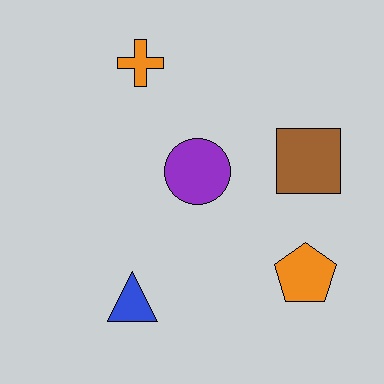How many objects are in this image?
There are 5 objects.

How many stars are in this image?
There are no stars.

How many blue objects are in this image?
There is 1 blue object.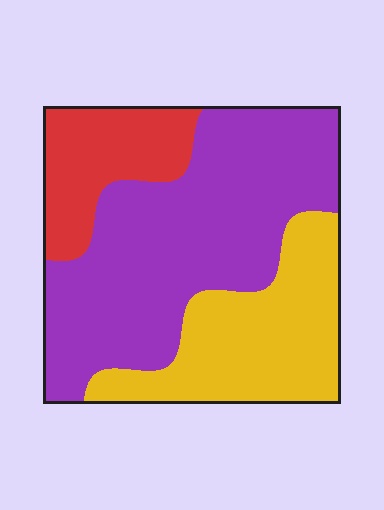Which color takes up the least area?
Red, at roughly 15%.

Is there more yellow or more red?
Yellow.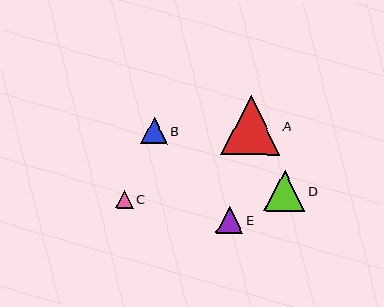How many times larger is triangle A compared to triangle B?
Triangle A is approximately 2.2 times the size of triangle B.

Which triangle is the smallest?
Triangle C is the smallest with a size of approximately 18 pixels.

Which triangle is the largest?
Triangle A is the largest with a size of approximately 59 pixels.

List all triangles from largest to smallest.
From largest to smallest: A, D, E, B, C.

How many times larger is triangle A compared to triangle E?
Triangle A is approximately 2.2 times the size of triangle E.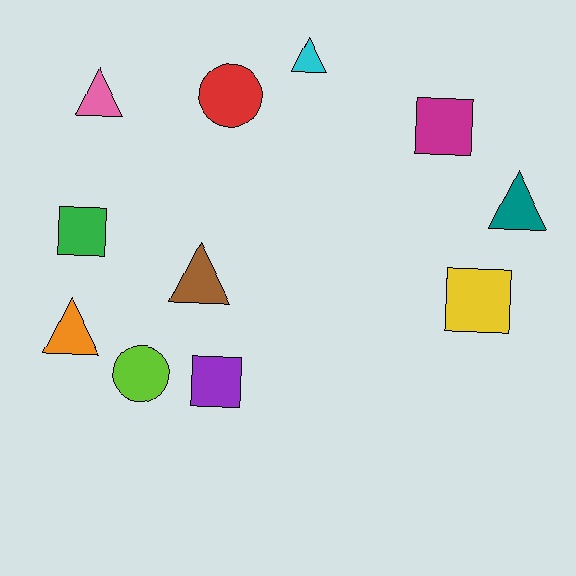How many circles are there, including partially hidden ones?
There are 2 circles.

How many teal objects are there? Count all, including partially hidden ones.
There is 1 teal object.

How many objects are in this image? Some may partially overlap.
There are 11 objects.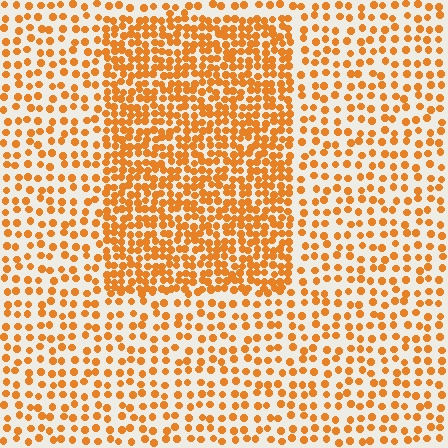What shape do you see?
I see a rectangle.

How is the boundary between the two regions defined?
The boundary is defined by a change in element density (approximately 2.1x ratio). All elements are the same color, size, and shape.